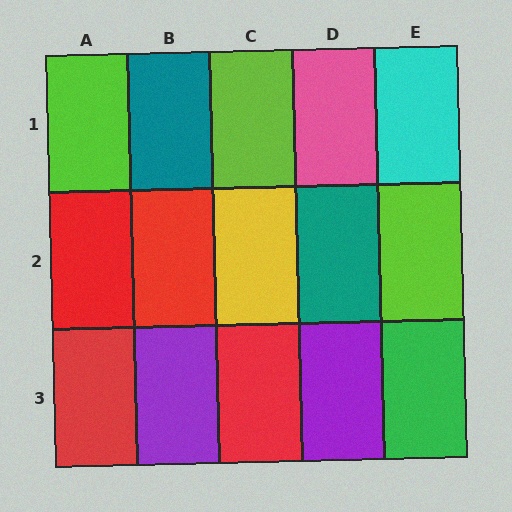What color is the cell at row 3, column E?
Green.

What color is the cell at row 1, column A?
Lime.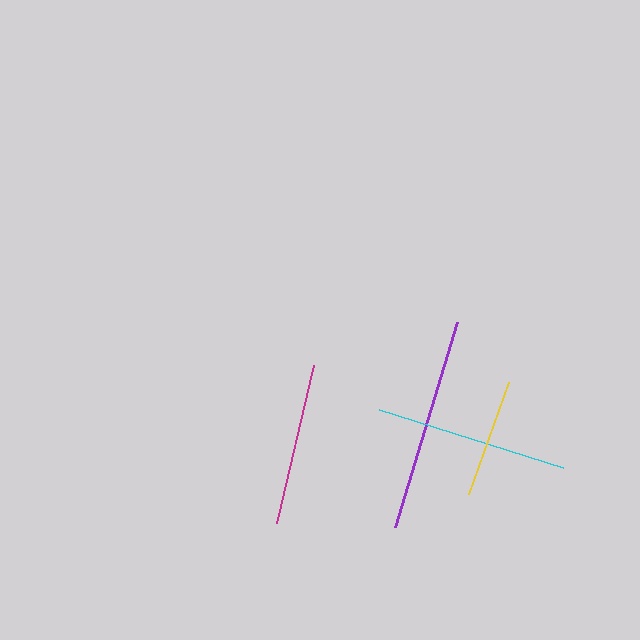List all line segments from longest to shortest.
From longest to shortest: purple, cyan, magenta, yellow.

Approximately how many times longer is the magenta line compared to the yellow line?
The magenta line is approximately 1.4 times the length of the yellow line.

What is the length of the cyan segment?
The cyan segment is approximately 193 pixels long.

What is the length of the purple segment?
The purple segment is approximately 215 pixels long.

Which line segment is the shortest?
The yellow line is the shortest at approximately 119 pixels.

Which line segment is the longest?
The purple line is the longest at approximately 215 pixels.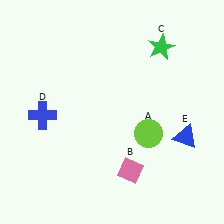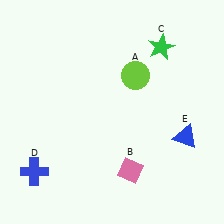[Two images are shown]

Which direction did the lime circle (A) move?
The lime circle (A) moved up.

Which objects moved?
The objects that moved are: the lime circle (A), the blue cross (D).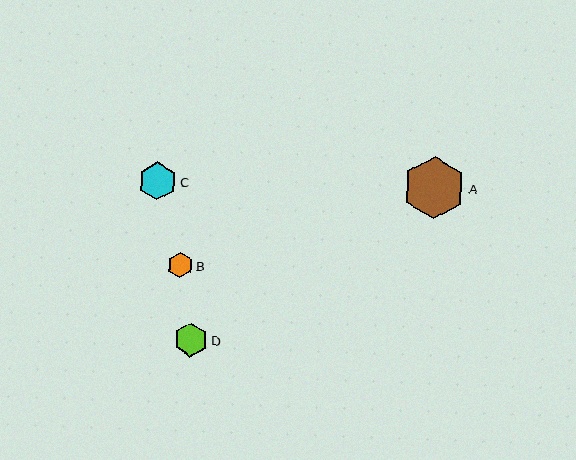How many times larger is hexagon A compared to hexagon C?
Hexagon A is approximately 1.6 times the size of hexagon C.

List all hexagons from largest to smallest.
From largest to smallest: A, C, D, B.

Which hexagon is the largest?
Hexagon A is the largest with a size of approximately 63 pixels.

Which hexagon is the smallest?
Hexagon B is the smallest with a size of approximately 25 pixels.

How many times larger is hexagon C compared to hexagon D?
Hexagon C is approximately 1.1 times the size of hexagon D.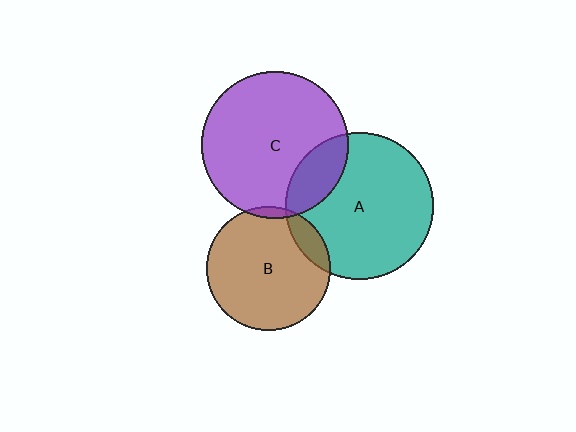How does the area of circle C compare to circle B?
Approximately 1.4 times.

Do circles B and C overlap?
Yes.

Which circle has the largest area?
Circle A (teal).